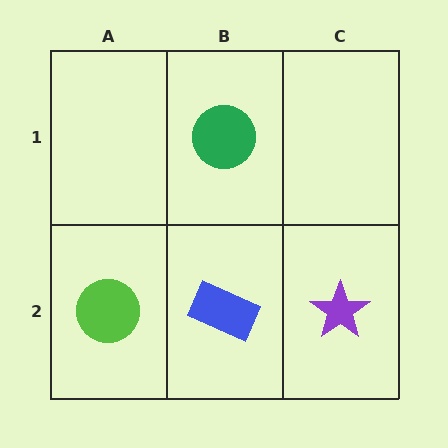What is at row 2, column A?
A lime circle.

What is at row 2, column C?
A purple star.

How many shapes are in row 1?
1 shape.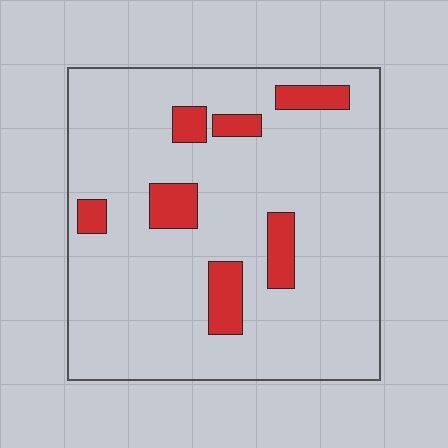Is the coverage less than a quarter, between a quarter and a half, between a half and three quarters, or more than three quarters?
Less than a quarter.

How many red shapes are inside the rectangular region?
7.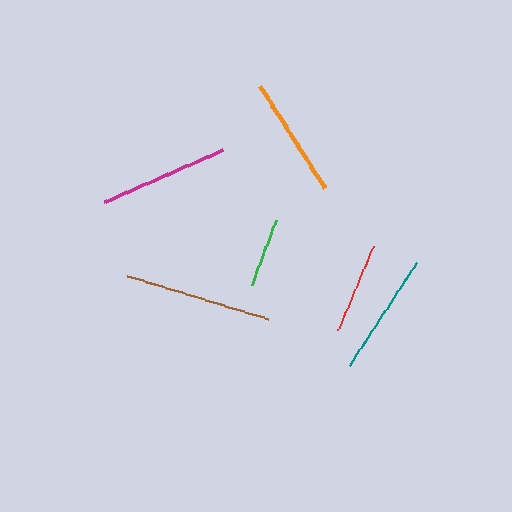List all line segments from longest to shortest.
From longest to shortest: brown, magenta, teal, orange, red, green.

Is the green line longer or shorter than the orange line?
The orange line is longer than the green line.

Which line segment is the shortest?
The green line is the shortest at approximately 68 pixels.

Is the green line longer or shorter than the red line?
The red line is longer than the green line.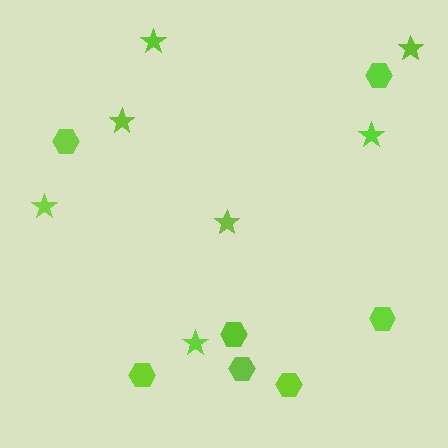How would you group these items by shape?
There are 2 groups: one group of stars (7) and one group of hexagons (7).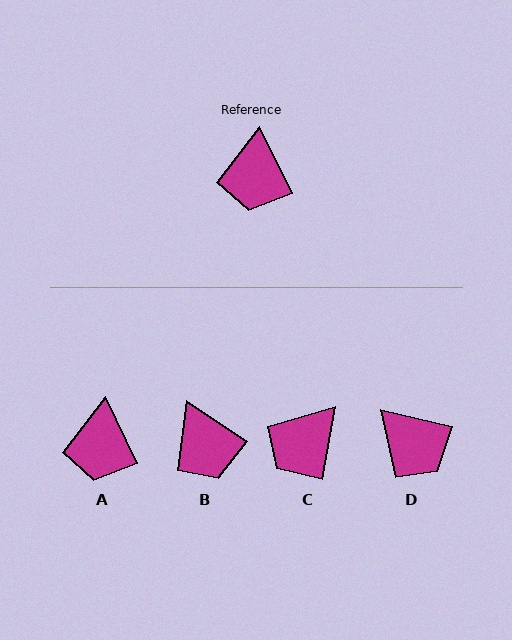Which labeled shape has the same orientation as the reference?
A.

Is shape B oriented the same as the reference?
No, it is off by about 30 degrees.